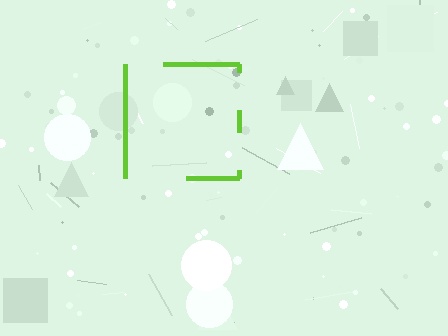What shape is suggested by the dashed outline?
The dashed outline suggests a square.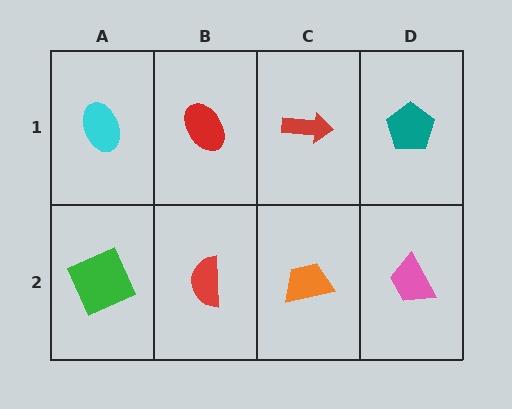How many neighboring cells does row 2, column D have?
2.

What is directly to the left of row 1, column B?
A cyan ellipse.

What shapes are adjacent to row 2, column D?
A teal pentagon (row 1, column D), an orange trapezoid (row 2, column C).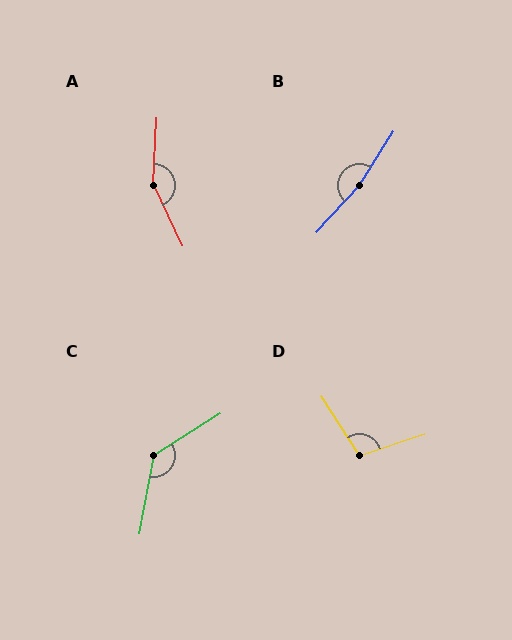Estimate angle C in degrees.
Approximately 133 degrees.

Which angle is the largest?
B, at approximately 170 degrees.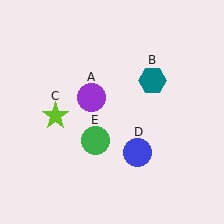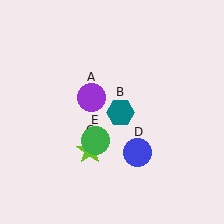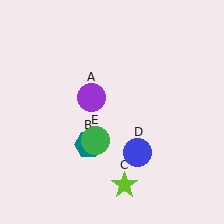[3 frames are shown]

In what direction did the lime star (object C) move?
The lime star (object C) moved down and to the right.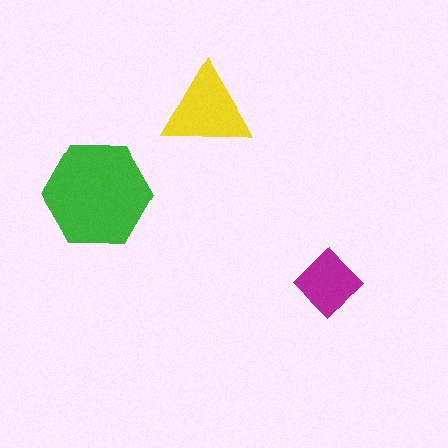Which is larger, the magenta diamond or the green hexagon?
The green hexagon.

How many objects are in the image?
There are 3 objects in the image.